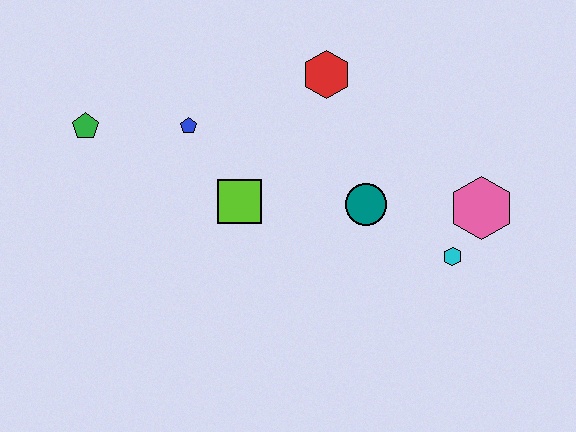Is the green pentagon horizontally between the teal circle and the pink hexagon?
No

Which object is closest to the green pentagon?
The blue pentagon is closest to the green pentagon.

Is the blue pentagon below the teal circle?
No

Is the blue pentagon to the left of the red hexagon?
Yes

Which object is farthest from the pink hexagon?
The green pentagon is farthest from the pink hexagon.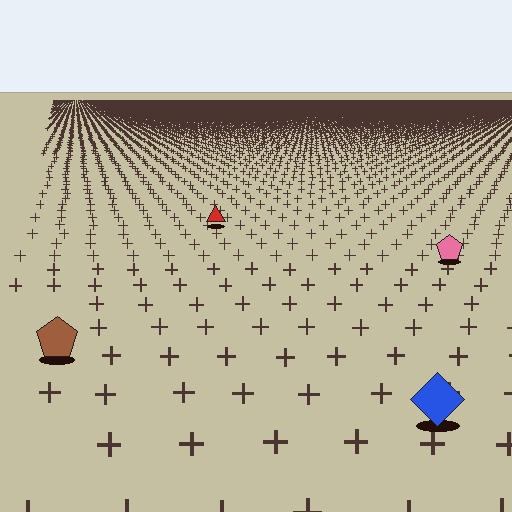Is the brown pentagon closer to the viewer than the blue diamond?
No. The blue diamond is closer — you can tell from the texture gradient: the ground texture is coarser near it.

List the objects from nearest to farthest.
From nearest to farthest: the blue diamond, the brown pentagon, the pink pentagon, the red triangle.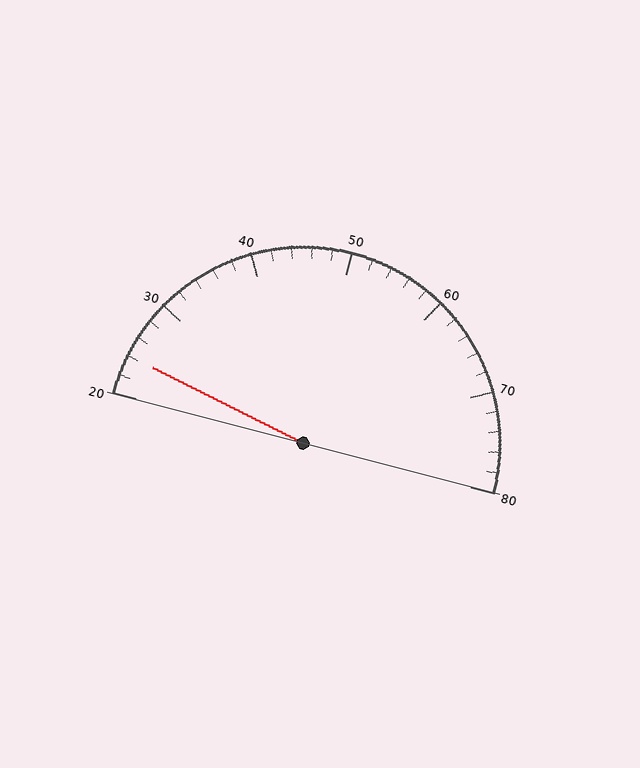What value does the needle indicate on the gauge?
The needle indicates approximately 24.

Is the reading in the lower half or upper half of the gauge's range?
The reading is in the lower half of the range (20 to 80).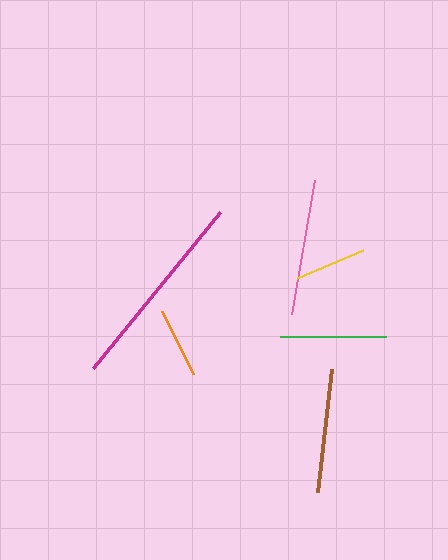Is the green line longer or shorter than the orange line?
The green line is longer than the orange line.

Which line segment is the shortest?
The orange line is the shortest at approximately 70 pixels.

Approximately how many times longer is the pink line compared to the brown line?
The pink line is approximately 1.1 times the length of the brown line.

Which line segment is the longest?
The magenta line is the longest at approximately 202 pixels.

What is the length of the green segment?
The green segment is approximately 106 pixels long.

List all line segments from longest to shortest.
From longest to shortest: magenta, pink, brown, green, yellow, orange.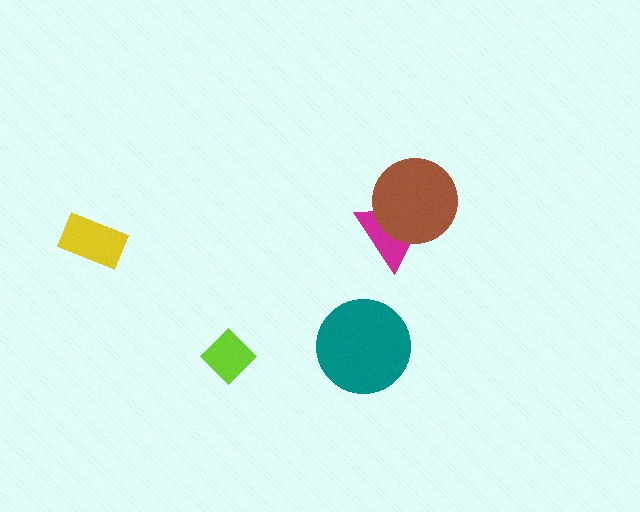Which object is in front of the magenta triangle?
The brown circle is in front of the magenta triangle.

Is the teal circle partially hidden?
No, no other shape covers it.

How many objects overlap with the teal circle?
0 objects overlap with the teal circle.